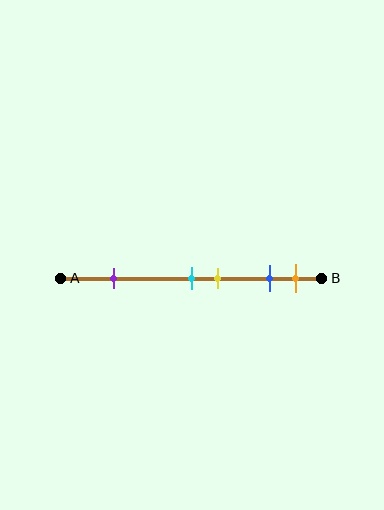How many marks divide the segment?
There are 5 marks dividing the segment.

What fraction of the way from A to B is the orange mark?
The orange mark is approximately 90% (0.9) of the way from A to B.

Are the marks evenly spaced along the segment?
No, the marks are not evenly spaced.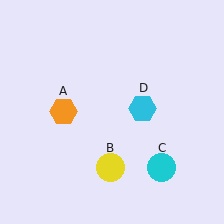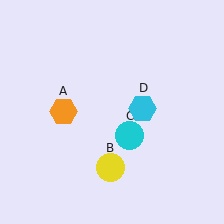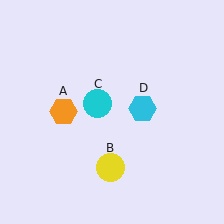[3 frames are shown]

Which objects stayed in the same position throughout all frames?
Orange hexagon (object A) and yellow circle (object B) and cyan hexagon (object D) remained stationary.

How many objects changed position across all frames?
1 object changed position: cyan circle (object C).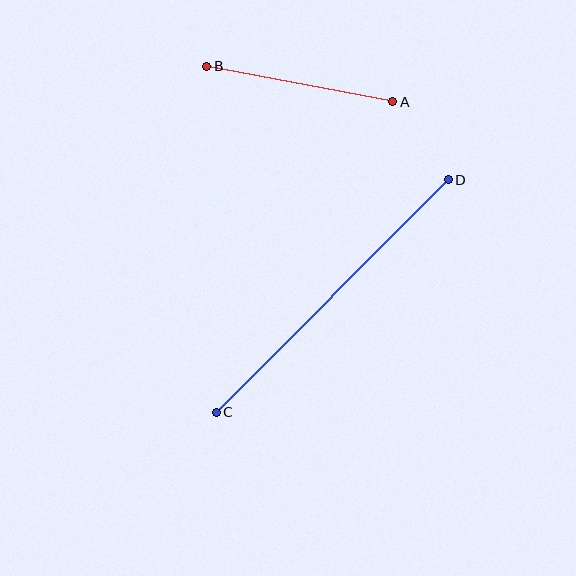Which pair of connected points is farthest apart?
Points C and D are farthest apart.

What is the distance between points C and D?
The distance is approximately 329 pixels.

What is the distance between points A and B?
The distance is approximately 189 pixels.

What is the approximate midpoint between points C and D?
The midpoint is at approximately (332, 296) pixels.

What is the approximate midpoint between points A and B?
The midpoint is at approximately (300, 84) pixels.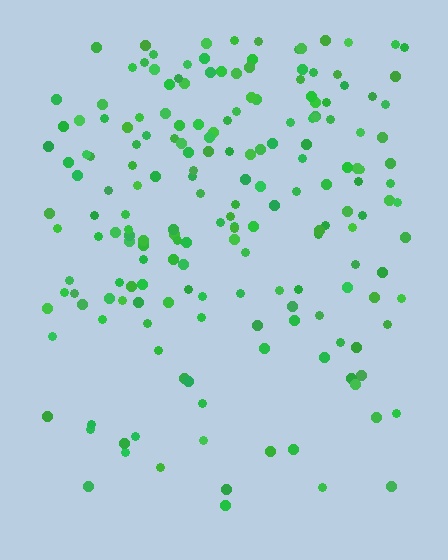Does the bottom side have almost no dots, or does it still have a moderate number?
Still a moderate number, just noticeably fewer than the top.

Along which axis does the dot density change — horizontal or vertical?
Vertical.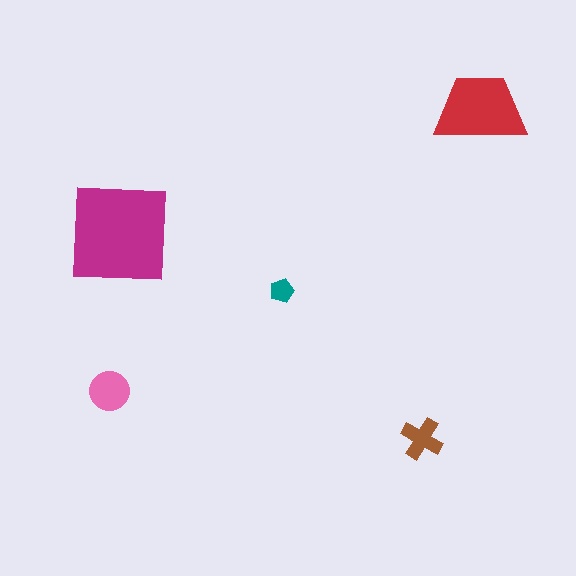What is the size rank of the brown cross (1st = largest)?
4th.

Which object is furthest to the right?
The red trapezoid is rightmost.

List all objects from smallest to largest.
The teal pentagon, the brown cross, the pink circle, the red trapezoid, the magenta square.